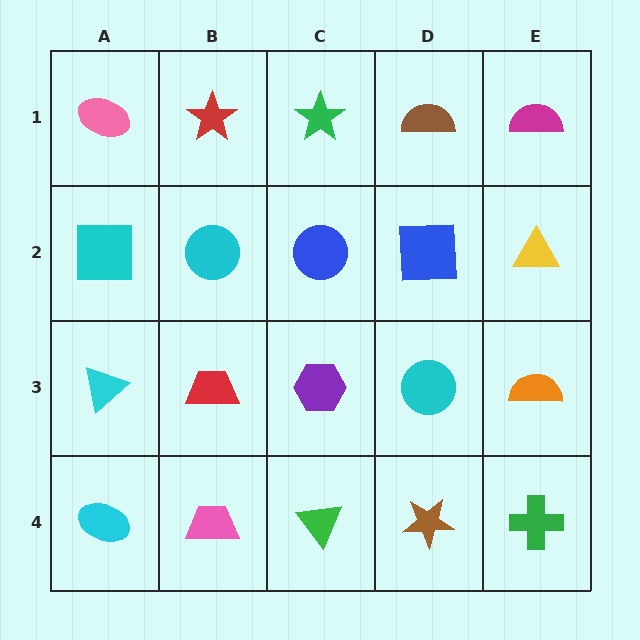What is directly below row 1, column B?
A cyan circle.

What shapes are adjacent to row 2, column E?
A magenta semicircle (row 1, column E), an orange semicircle (row 3, column E), a blue square (row 2, column D).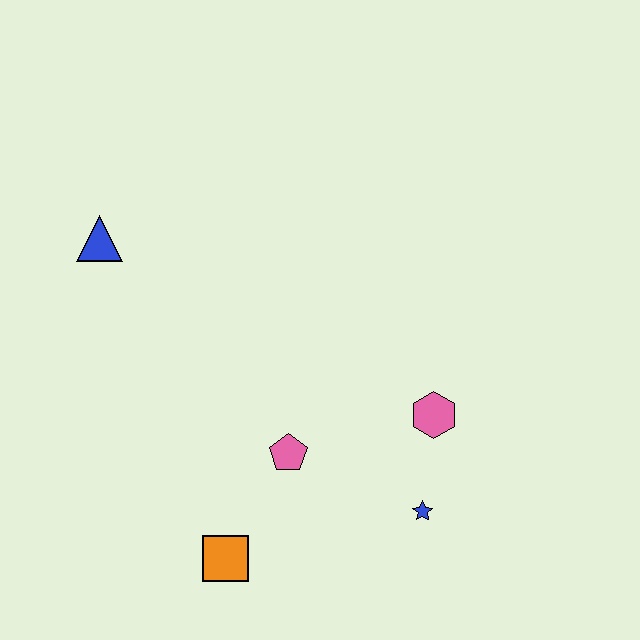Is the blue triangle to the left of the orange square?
Yes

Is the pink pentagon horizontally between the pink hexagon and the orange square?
Yes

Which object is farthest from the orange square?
The blue triangle is farthest from the orange square.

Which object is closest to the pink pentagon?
The orange square is closest to the pink pentagon.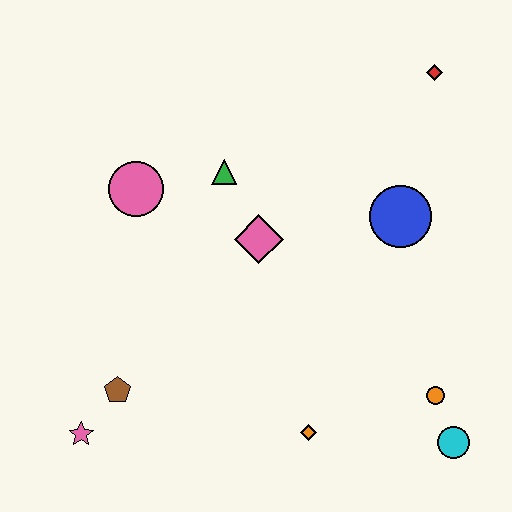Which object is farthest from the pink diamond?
The cyan circle is farthest from the pink diamond.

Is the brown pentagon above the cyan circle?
Yes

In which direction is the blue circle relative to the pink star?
The blue circle is to the right of the pink star.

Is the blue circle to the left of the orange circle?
Yes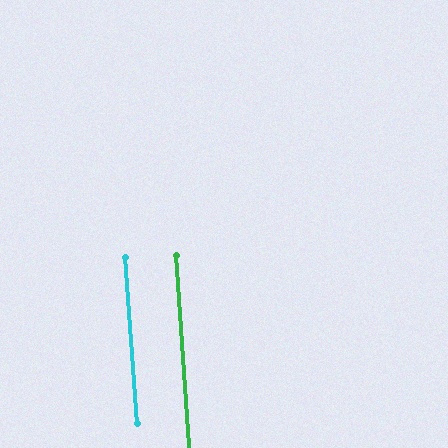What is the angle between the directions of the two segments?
Approximately 0 degrees.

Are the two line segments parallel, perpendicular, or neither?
Parallel — their directions differ by only 0.3°.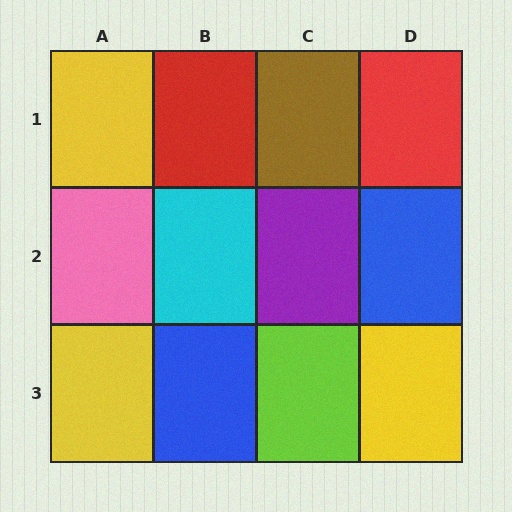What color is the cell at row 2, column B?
Cyan.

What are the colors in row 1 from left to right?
Yellow, red, brown, red.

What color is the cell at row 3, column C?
Lime.